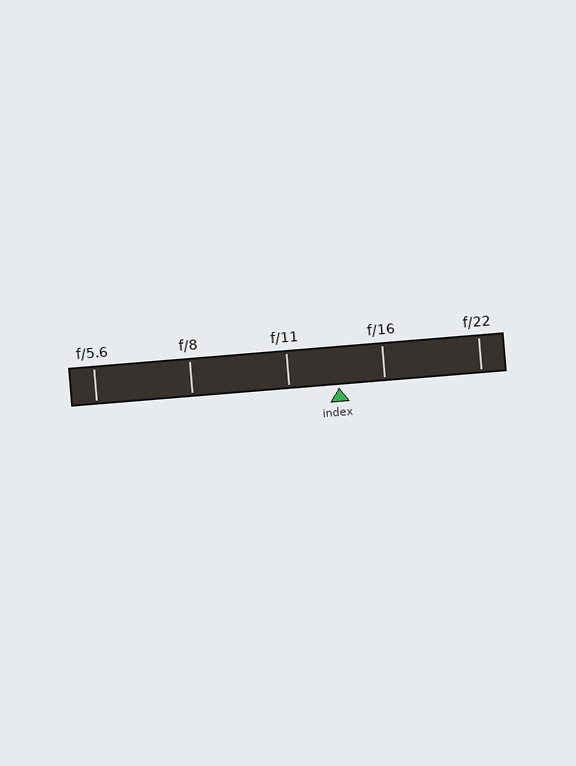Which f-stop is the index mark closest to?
The index mark is closest to f/16.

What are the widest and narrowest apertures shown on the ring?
The widest aperture shown is f/5.6 and the narrowest is f/22.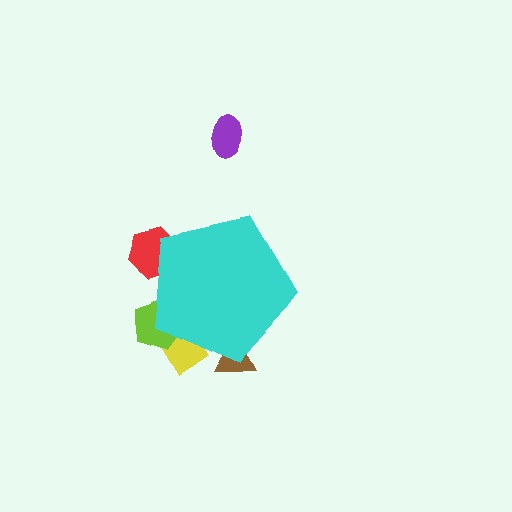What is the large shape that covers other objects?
A cyan pentagon.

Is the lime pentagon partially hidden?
Yes, the lime pentagon is partially hidden behind the cyan pentagon.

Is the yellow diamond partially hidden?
Yes, the yellow diamond is partially hidden behind the cyan pentagon.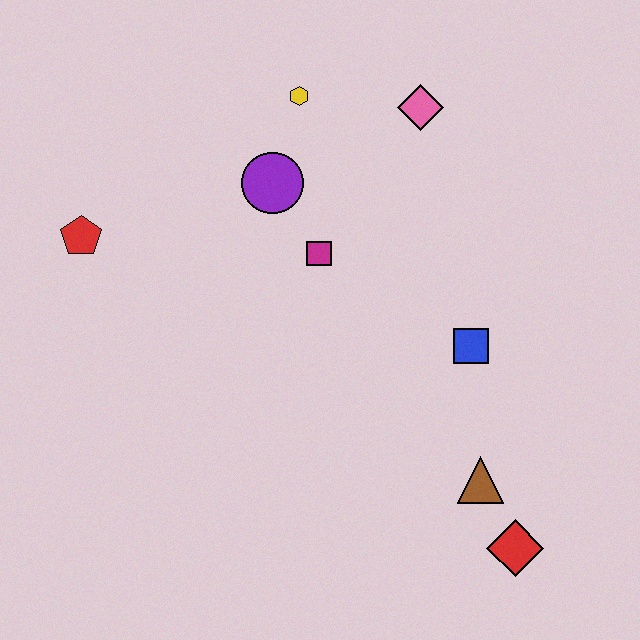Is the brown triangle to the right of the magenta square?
Yes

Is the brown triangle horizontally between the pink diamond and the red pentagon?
No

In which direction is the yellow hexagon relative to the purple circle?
The yellow hexagon is above the purple circle.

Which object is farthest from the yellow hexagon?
The red diamond is farthest from the yellow hexagon.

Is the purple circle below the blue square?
No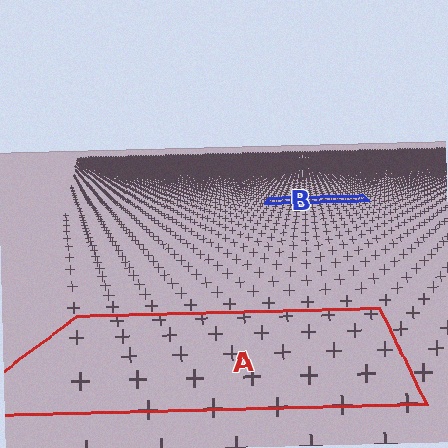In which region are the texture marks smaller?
The texture marks are smaller in region B, because it is farther away.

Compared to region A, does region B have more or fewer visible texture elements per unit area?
Region B has more texture elements per unit area — they are packed more densely because it is farther away.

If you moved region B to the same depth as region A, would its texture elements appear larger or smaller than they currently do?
They would appear larger. At a closer depth, the same texture elements are projected at a bigger on-screen size.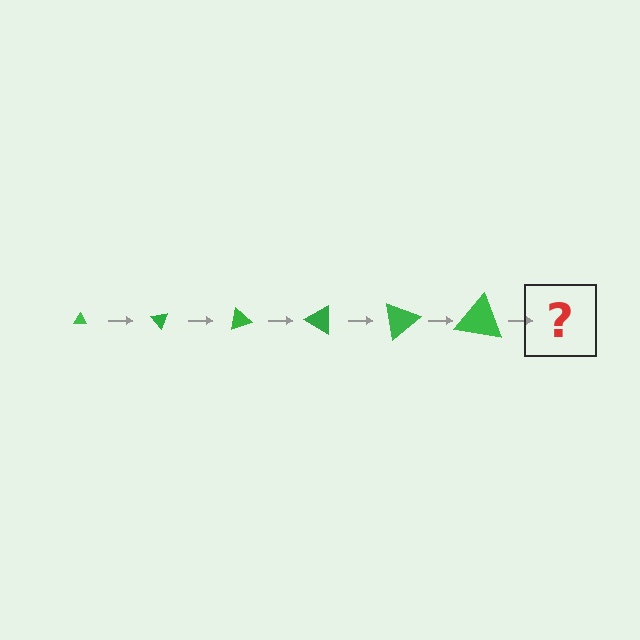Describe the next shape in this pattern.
It should be a triangle, larger than the previous one and rotated 300 degrees from the start.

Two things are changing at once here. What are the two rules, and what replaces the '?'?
The two rules are that the triangle grows larger each step and it rotates 50 degrees each step. The '?' should be a triangle, larger than the previous one and rotated 300 degrees from the start.